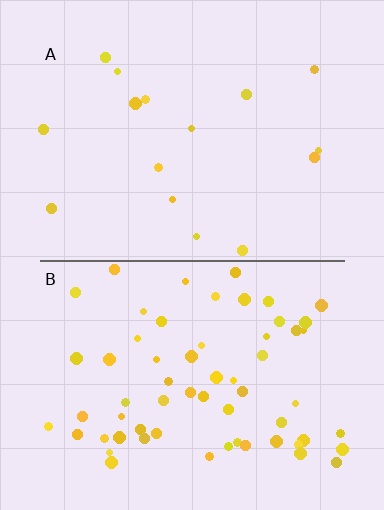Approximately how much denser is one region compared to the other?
Approximately 3.9× — region B over region A.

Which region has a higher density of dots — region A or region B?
B (the bottom).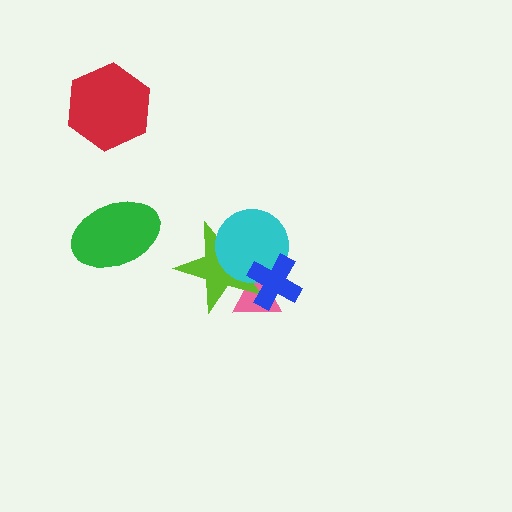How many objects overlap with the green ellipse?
0 objects overlap with the green ellipse.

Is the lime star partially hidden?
Yes, it is partially covered by another shape.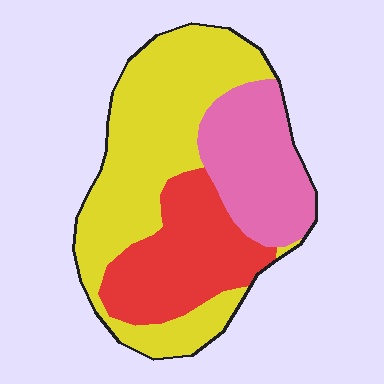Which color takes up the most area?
Yellow, at roughly 50%.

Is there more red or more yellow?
Yellow.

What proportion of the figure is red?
Red takes up about one quarter (1/4) of the figure.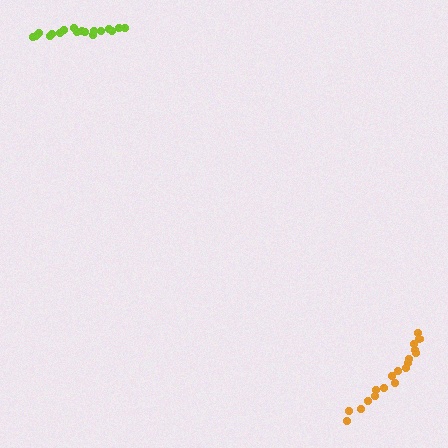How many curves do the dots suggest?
There are 2 distinct paths.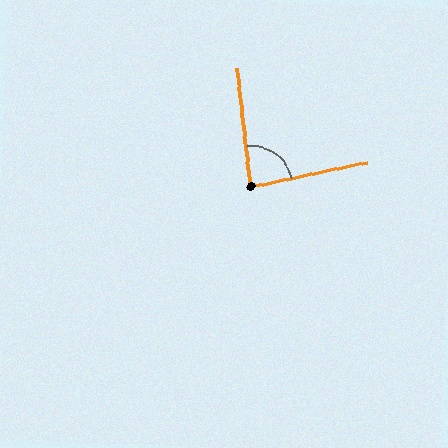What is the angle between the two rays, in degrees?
Approximately 84 degrees.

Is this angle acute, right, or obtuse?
It is acute.